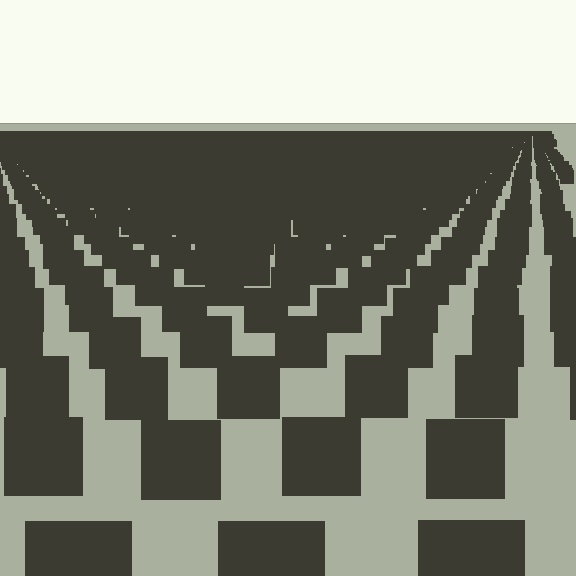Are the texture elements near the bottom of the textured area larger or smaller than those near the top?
Larger. Near the bottom, elements are closer to the viewer and appear at a bigger on-screen size.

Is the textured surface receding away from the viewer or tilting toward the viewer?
The surface is receding away from the viewer. Texture elements get smaller and denser toward the top.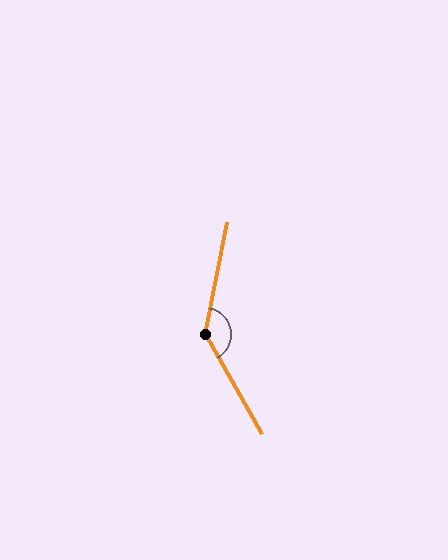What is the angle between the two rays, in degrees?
Approximately 139 degrees.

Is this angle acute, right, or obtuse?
It is obtuse.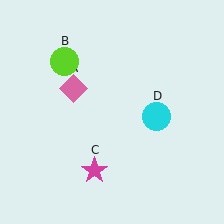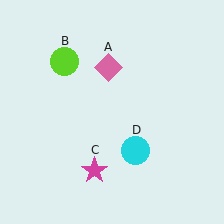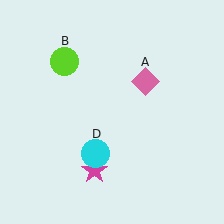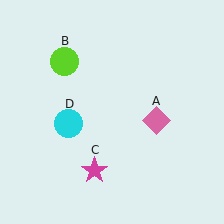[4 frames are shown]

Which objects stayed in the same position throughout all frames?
Lime circle (object B) and magenta star (object C) remained stationary.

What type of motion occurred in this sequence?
The pink diamond (object A), cyan circle (object D) rotated clockwise around the center of the scene.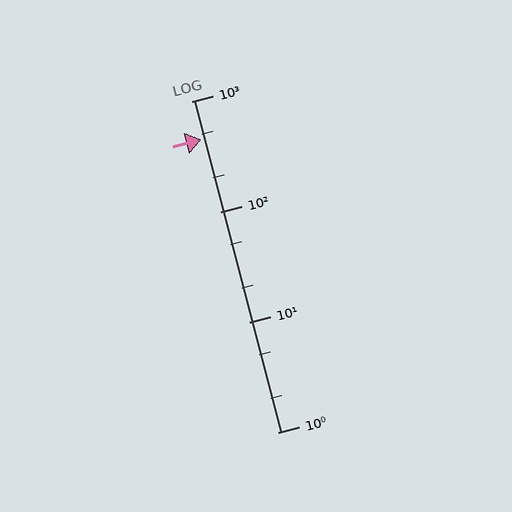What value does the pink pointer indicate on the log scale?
The pointer indicates approximately 450.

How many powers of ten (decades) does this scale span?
The scale spans 3 decades, from 1 to 1000.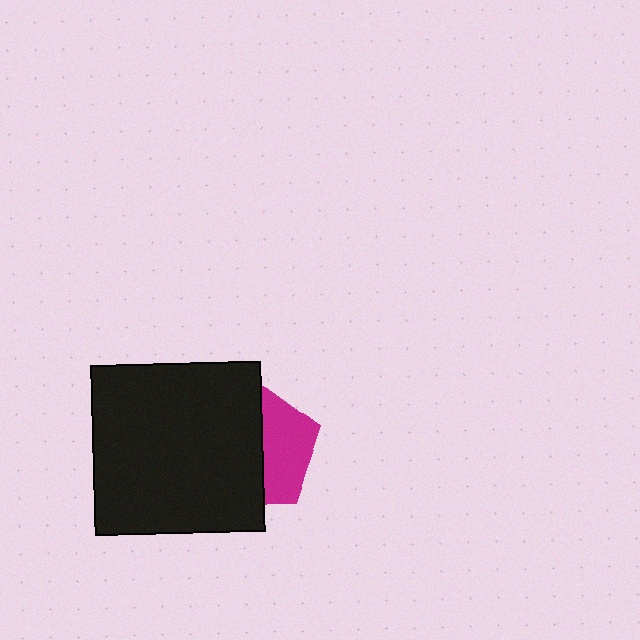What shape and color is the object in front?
The object in front is a black square.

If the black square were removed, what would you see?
You would see the complete magenta pentagon.